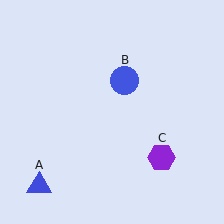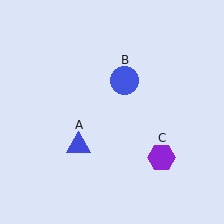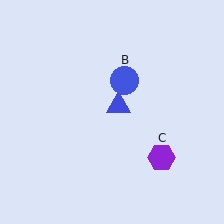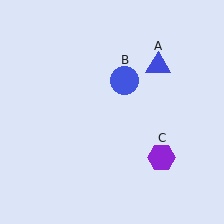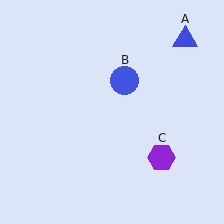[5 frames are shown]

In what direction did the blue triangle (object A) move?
The blue triangle (object A) moved up and to the right.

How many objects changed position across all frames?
1 object changed position: blue triangle (object A).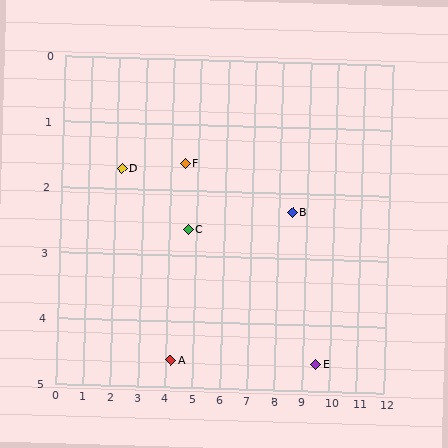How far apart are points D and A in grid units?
Points D and A are about 3.5 grid units apart.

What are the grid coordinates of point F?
Point F is at approximately (4.5, 1.6).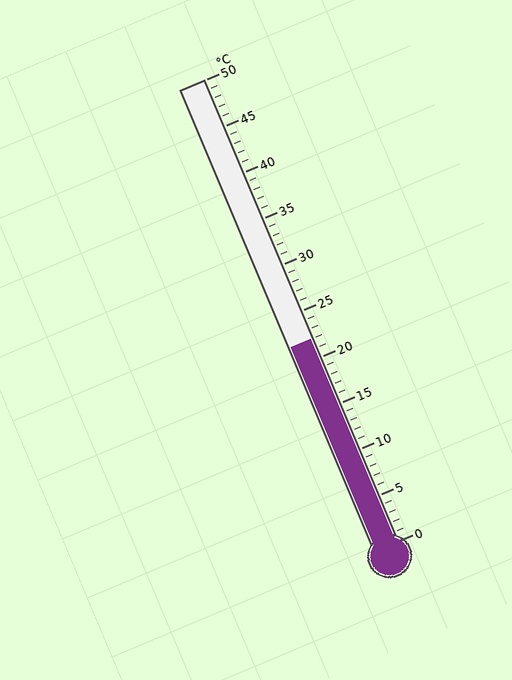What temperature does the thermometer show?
The thermometer shows approximately 22°C.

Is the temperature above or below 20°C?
The temperature is above 20°C.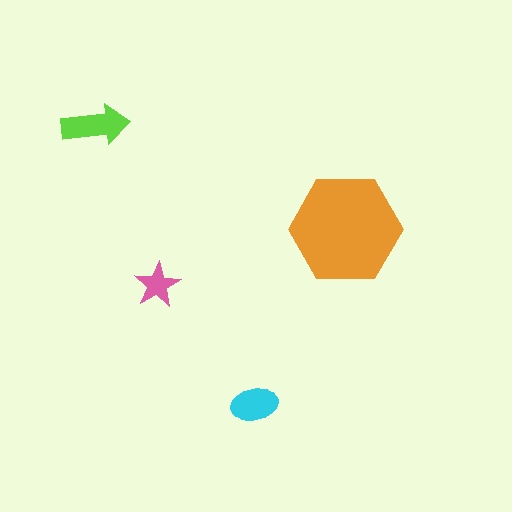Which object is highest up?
The lime arrow is topmost.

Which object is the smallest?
The pink star.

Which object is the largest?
The orange hexagon.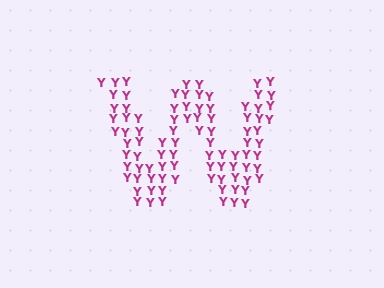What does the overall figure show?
The overall figure shows the letter W.